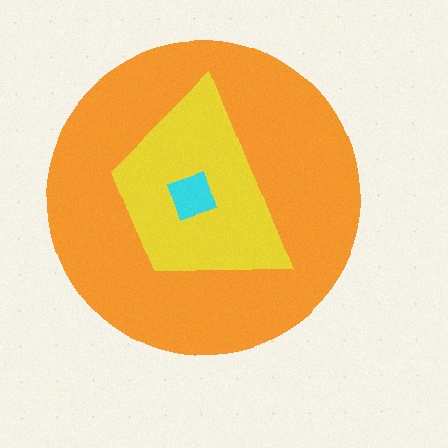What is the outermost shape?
The orange circle.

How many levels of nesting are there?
3.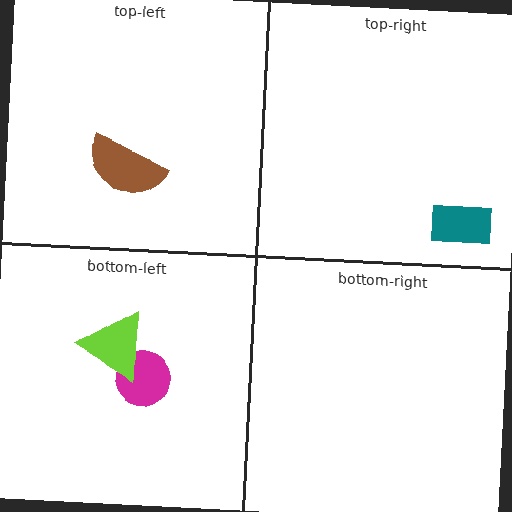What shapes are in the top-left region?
The brown semicircle.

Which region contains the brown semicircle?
The top-left region.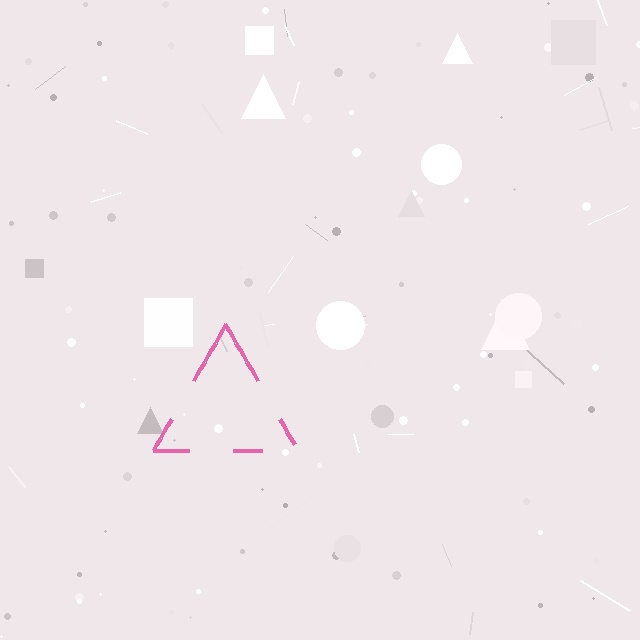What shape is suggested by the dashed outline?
The dashed outline suggests a triangle.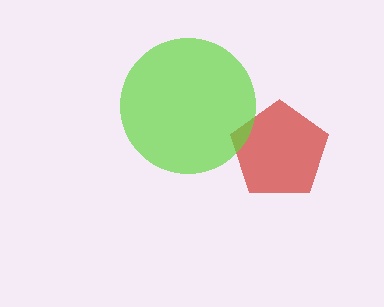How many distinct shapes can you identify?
There are 2 distinct shapes: a red pentagon, a lime circle.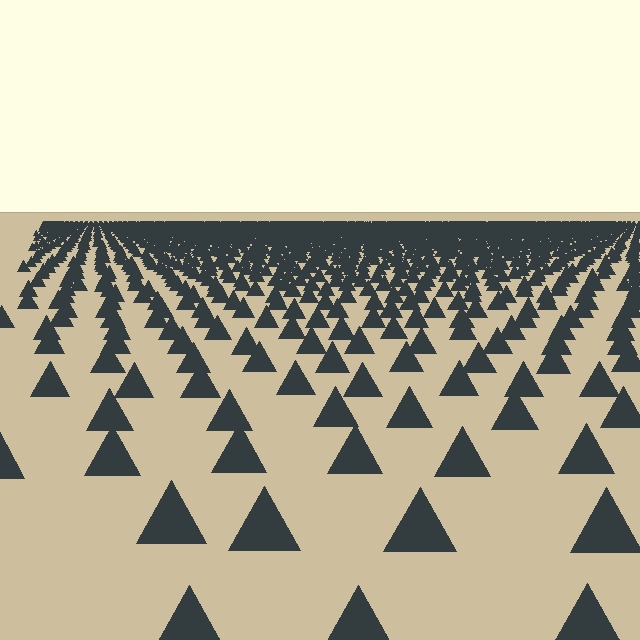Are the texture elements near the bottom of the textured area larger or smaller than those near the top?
Larger. Near the bottom, elements are closer to the viewer and appear at a bigger on-screen size.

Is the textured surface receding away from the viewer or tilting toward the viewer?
The surface is receding away from the viewer. Texture elements get smaller and denser toward the top.